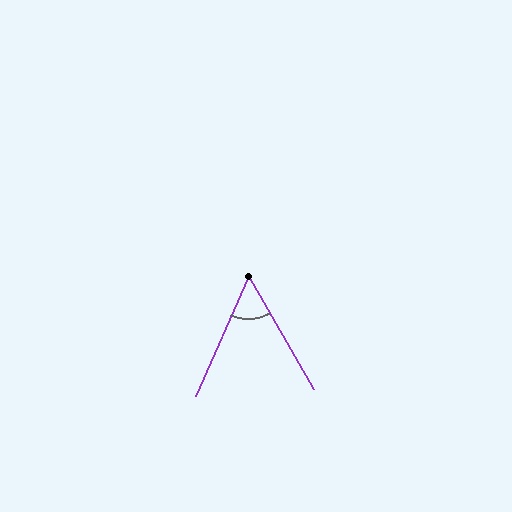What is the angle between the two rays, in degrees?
Approximately 54 degrees.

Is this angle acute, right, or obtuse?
It is acute.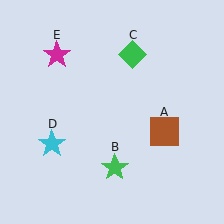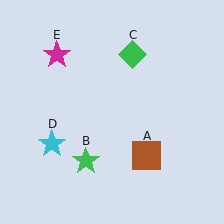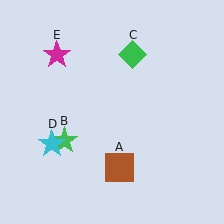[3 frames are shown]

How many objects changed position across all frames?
2 objects changed position: brown square (object A), green star (object B).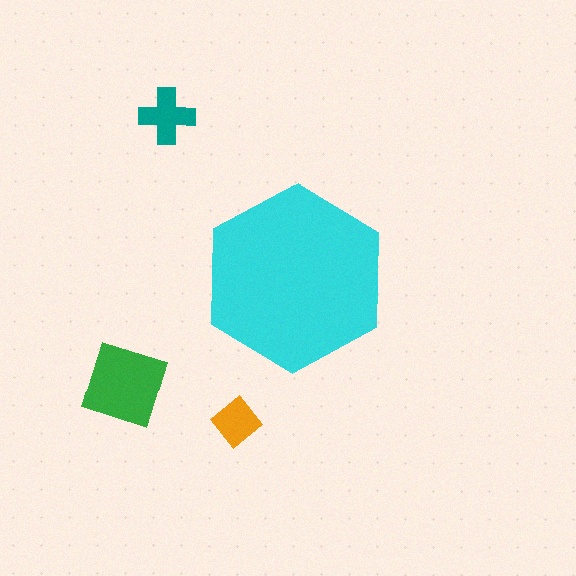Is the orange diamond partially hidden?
No, the orange diamond is fully visible.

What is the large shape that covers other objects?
A cyan hexagon.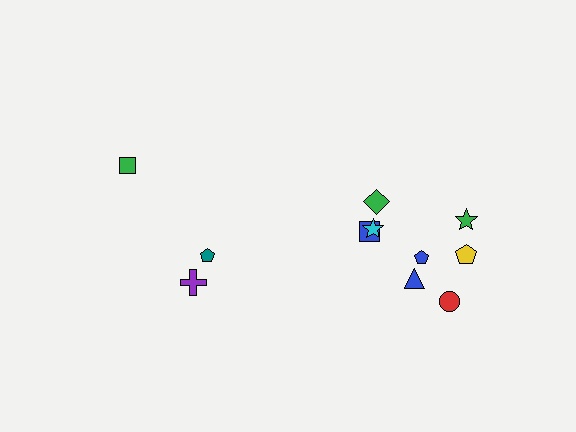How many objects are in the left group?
There are 3 objects.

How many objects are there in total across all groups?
There are 11 objects.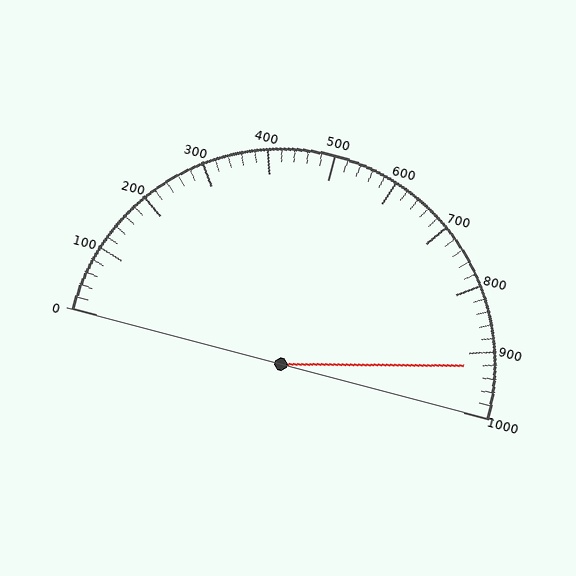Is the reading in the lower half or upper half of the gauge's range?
The reading is in the upper half of the range (0 to 1000).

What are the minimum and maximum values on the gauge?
The gauge ranges from 0 to 1000.